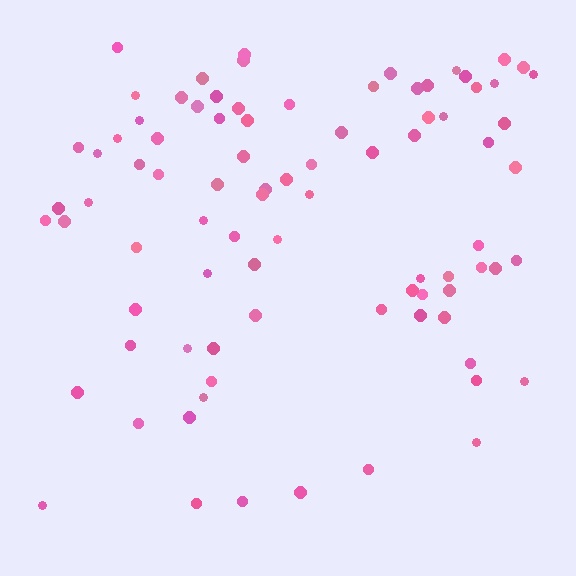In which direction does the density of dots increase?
From bottom to top, with the top side densest.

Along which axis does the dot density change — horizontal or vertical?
Vertical.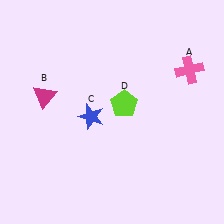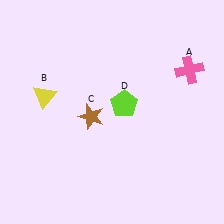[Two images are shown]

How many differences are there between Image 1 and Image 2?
There are 2 differences between the two images.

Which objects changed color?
B changed from magenta to yellow. C changed from blue to brown.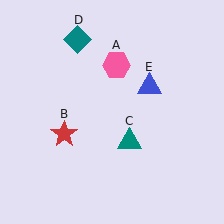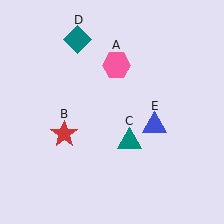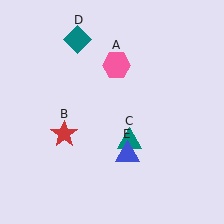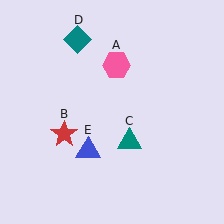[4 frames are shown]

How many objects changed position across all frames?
1 object changed position: blue triangle (object E).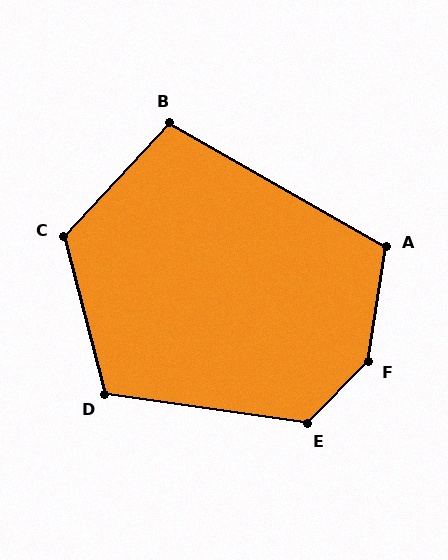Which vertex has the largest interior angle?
F, at approximately 144 degrees.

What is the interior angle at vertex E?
Approximately 127 degrees (obtuse).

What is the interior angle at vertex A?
Approximately 111 degrees (obtuse).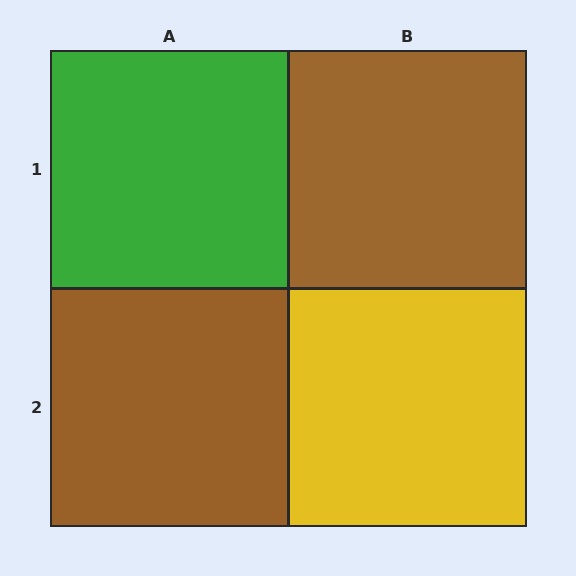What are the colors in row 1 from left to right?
Green, brown.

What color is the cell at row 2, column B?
Yellow.